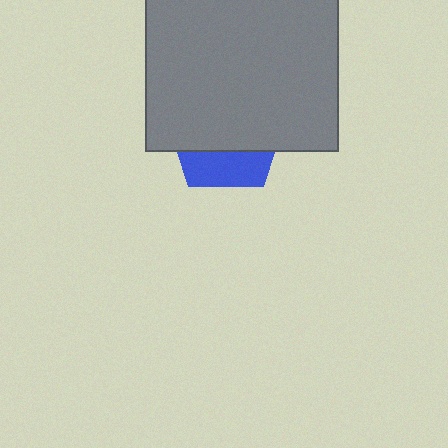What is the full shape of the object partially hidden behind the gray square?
The partially hidden object is a blue pentagon.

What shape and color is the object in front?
The object in front is a gray square.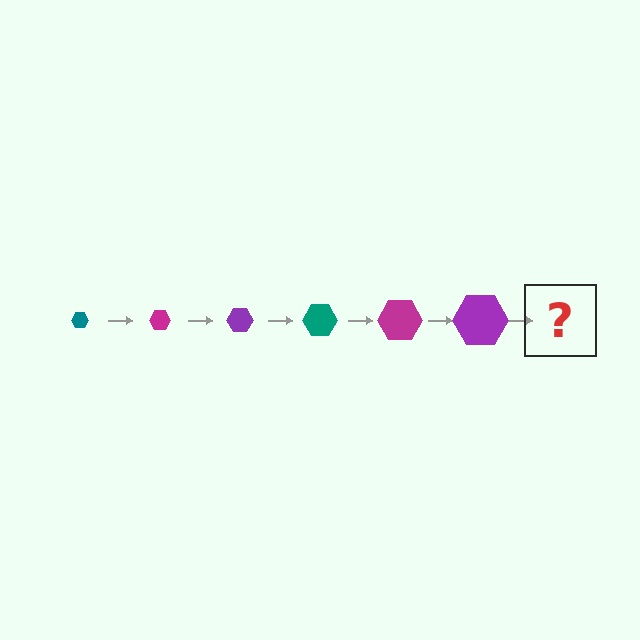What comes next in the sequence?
The next element should be a teal hexagon, larger than the previous one.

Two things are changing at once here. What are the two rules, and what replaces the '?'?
The two rules are that the hexagon grows larger each step and the color cycles through teal, magenta, and purple. The '?' should be a teal hexagon, larger than the previous one.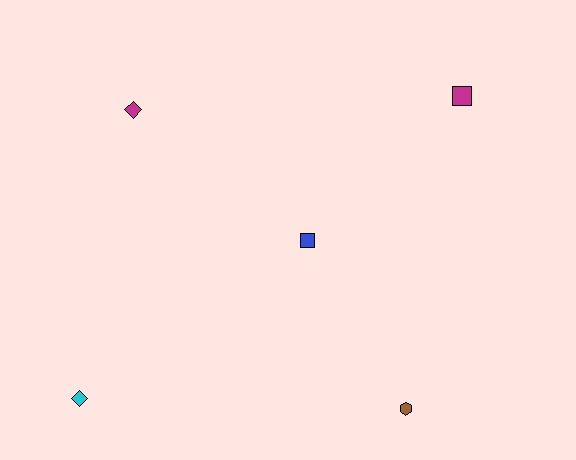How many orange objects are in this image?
There are no orange objects.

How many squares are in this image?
There are 2 squares.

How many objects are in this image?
There are 5 objects.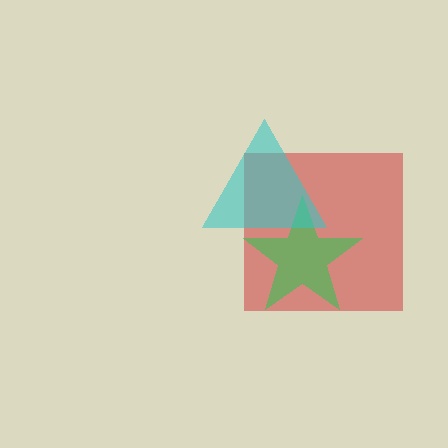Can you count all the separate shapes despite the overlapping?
Yes, there are 3 separate shapes.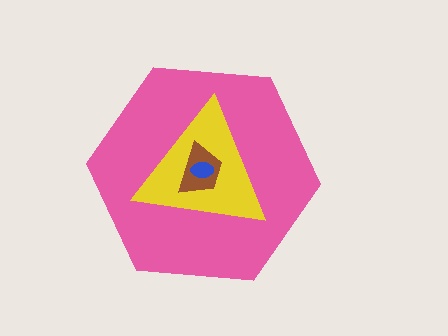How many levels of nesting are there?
4.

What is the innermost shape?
The blue ellipse.